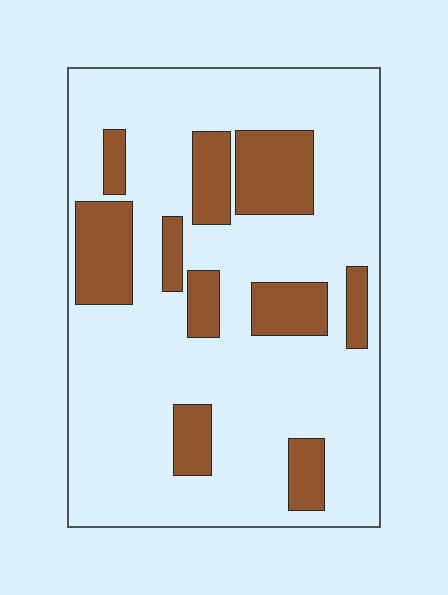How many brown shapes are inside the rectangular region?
10.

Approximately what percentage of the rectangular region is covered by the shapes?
Approximately 25%.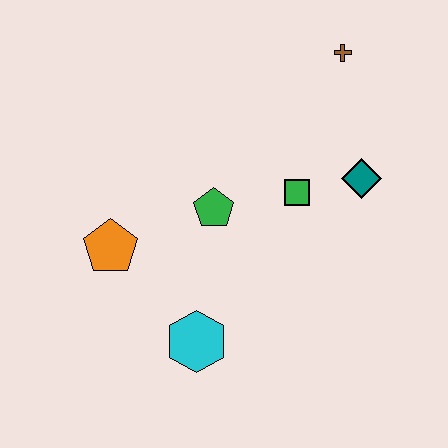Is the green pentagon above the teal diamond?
No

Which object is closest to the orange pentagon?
The green pentagon is closest to the orange pentagon.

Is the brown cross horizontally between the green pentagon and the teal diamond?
Yes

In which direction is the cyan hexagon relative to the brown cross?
The cyan hexagon is below the brown cross.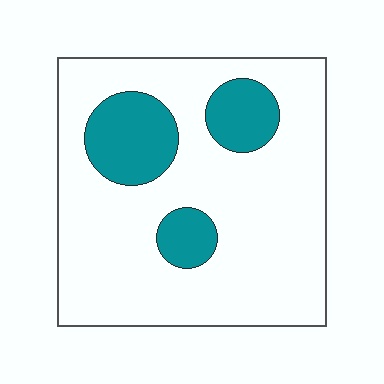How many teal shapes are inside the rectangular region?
3.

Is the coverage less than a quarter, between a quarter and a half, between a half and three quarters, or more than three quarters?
Less than a quarter.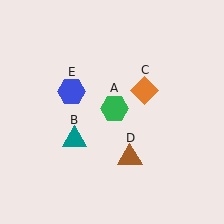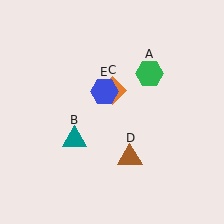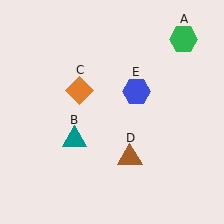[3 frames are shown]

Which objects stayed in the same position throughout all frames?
Teal triangle (object B) and brown triangle (object D) remained stationary.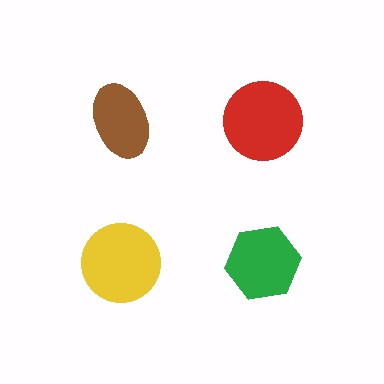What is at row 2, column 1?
A yellow circle.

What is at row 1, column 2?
A red circle.